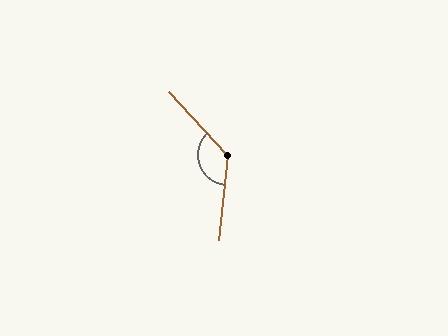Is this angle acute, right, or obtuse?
It is obtuse.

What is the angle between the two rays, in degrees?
Approximately 130 degrees.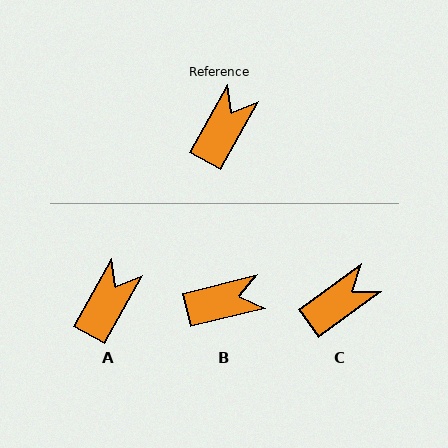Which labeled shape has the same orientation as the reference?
A.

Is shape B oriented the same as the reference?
No, it is off by about 47 degrees.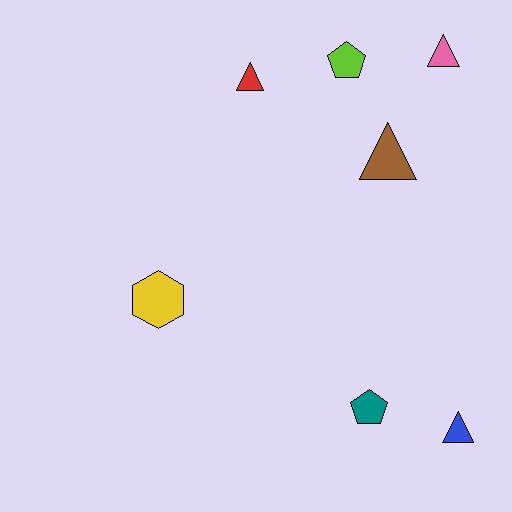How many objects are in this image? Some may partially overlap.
There are 7 objects.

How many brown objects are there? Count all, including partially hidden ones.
There is 1 brown object.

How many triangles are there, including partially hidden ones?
There are 4 triangles.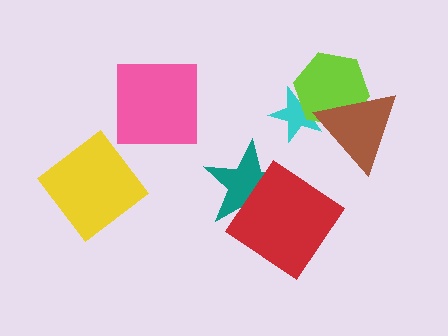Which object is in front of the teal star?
The red diamond is in front of the teal star.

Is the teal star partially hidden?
Yes, it is partially covered by another shape.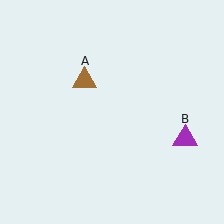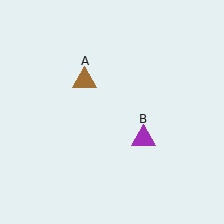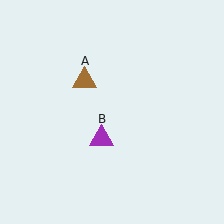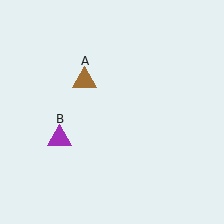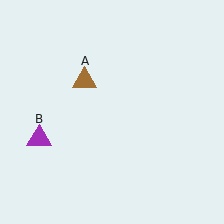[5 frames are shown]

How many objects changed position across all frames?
1 object changed position: purple triangle (object B).